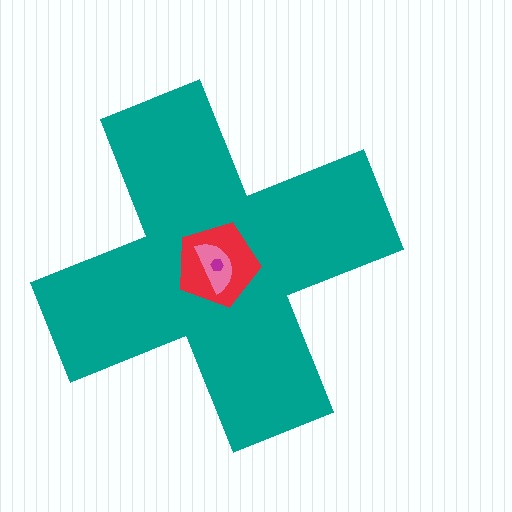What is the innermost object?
The magenta hexagon.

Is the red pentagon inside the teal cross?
Yes.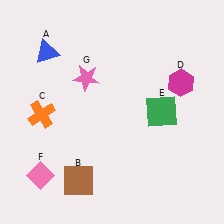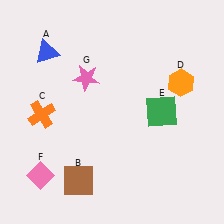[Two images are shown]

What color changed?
The hexagon (D) changed from magenta in Image 1 to orange in Image 2.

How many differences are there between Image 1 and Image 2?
There is 1 difference between the two images.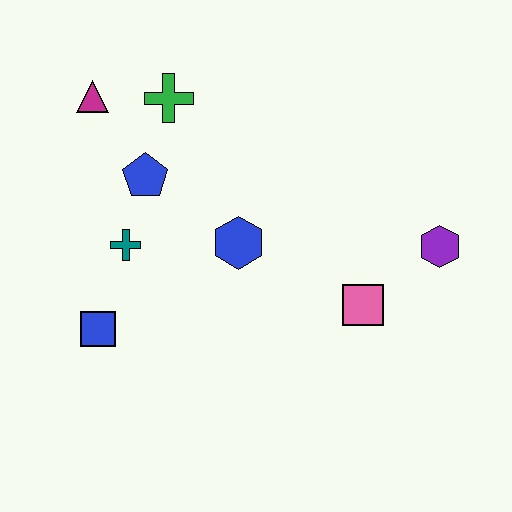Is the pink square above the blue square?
Yes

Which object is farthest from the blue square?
The purple hexagon is farthest from the blue square.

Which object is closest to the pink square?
The purple hexagon is closest to the pink square.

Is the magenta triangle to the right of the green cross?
No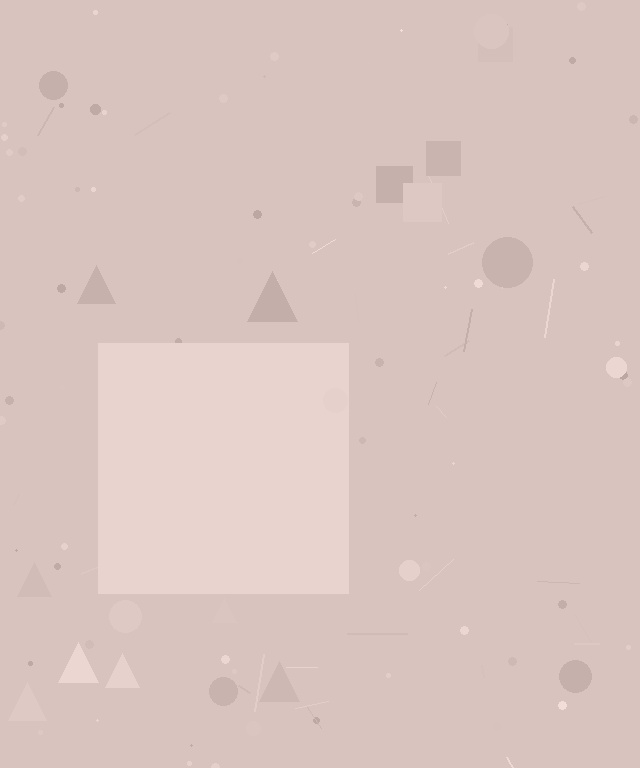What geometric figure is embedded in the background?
A square is embedded in the background.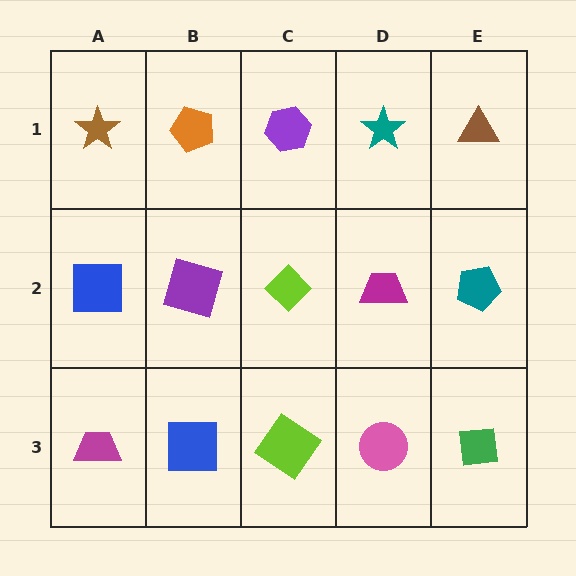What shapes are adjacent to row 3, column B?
A purple square (row 2, column B), a magenta trapezoid (row 3, column A), a lime diamond (row 3, column C).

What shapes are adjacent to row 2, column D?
A teal star (row 1, column D), a pink circle (row 3, column D), a lime diamond (row 2, column C), a teal pentagon (row 2, column E).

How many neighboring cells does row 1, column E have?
2.